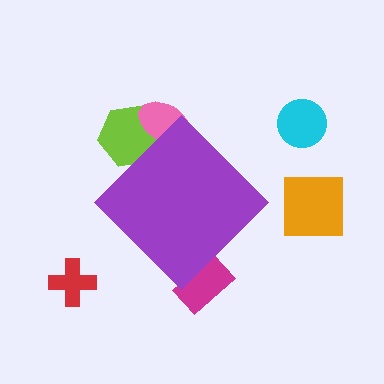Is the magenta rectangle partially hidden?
Yes, the magenta rectangle is partially hidden behind the purple diamond.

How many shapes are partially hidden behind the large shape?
3 shapes are partially hidden.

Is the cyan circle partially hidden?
No, the cyan circle is fully visible.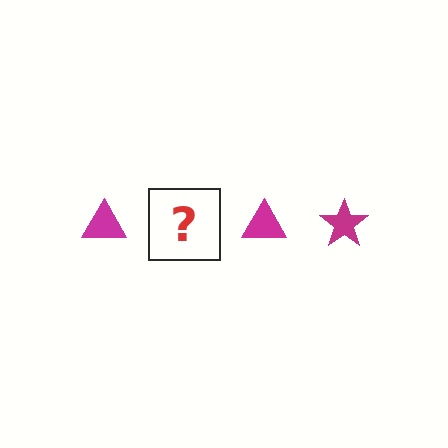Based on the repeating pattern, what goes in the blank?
The blank should be a magenta star.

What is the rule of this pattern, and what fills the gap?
The rule is that the pattern cycles through triangle, star shapes in magenta. The gap should be filled with a magenta star.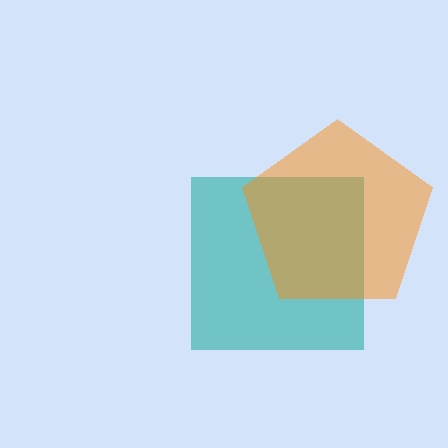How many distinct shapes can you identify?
There are 2 distinct shapes: a teal square, an orange pentagon.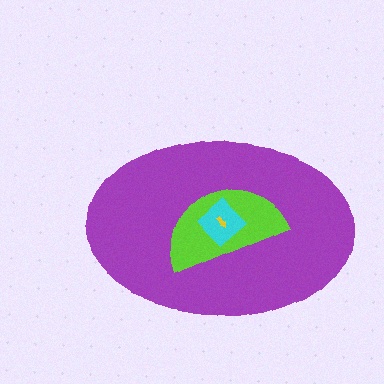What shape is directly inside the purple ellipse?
The lime semicircle.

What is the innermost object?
The yellow arrow.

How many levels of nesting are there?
4.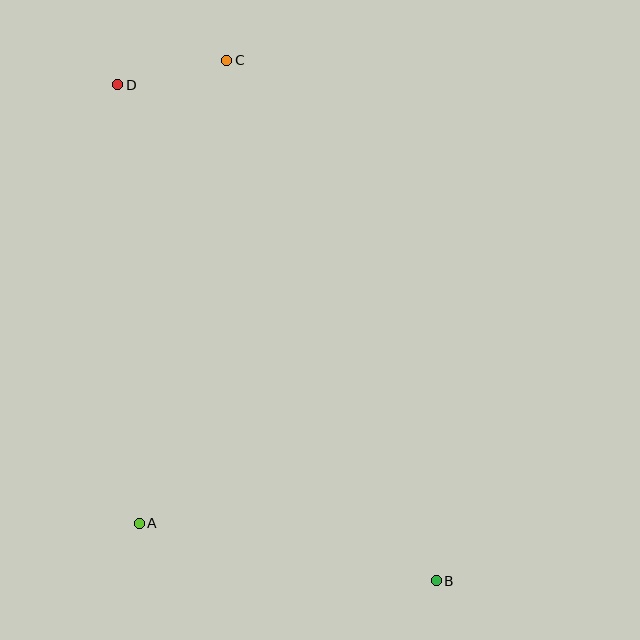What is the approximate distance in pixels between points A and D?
The distance between A and D is approximately 439 pixels.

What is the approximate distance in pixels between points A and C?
The distance between A and C is approximately 471 pixels.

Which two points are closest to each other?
Points C and D are closest to each other.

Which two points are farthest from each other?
Points B and D are farthest from each other.